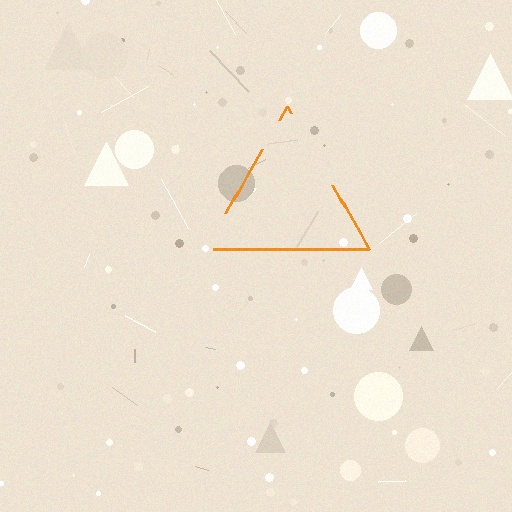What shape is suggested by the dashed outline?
The dashed outline suggests a triangle.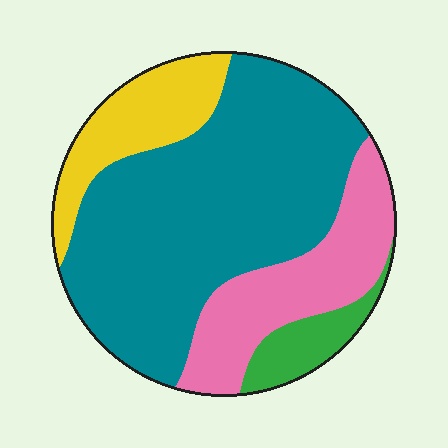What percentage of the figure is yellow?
Yellow covers around 15% of the figure.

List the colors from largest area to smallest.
From largest to smallest: teal, pink, yellow, green.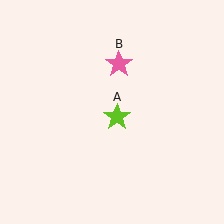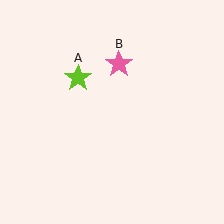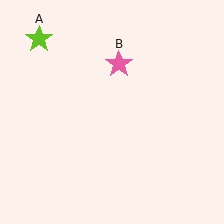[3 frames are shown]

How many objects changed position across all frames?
1 object changed position: lime star (object A).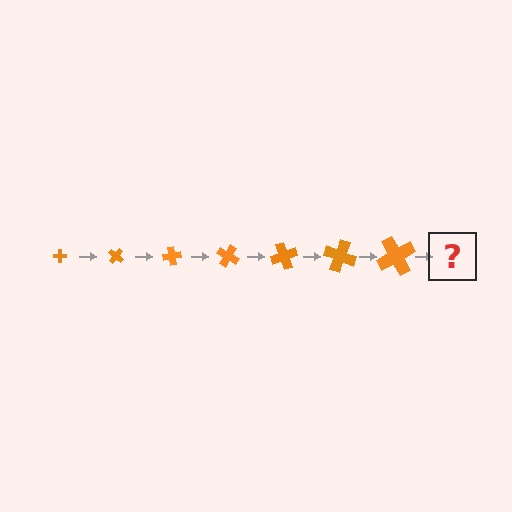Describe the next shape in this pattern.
It should be a cross, larger than the previous one and rotated 280 degrees from the start.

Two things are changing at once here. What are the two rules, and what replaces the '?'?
The two rules are that the cross grows larger each step and it rotates 40 degrees each step. The '?' should be a cross, larger than the previous one and rotated 280 degrees from the start.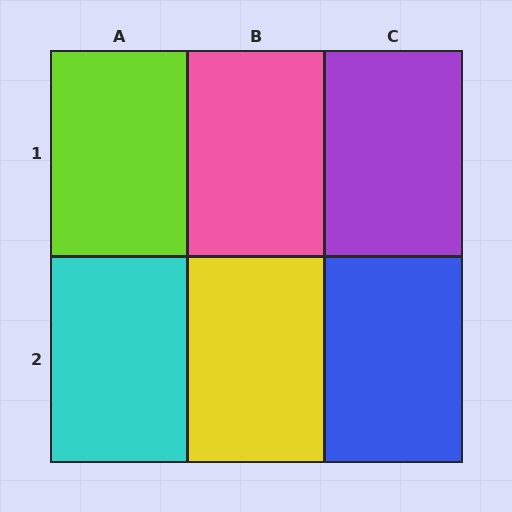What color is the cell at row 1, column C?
Purple.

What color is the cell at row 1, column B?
Pink.